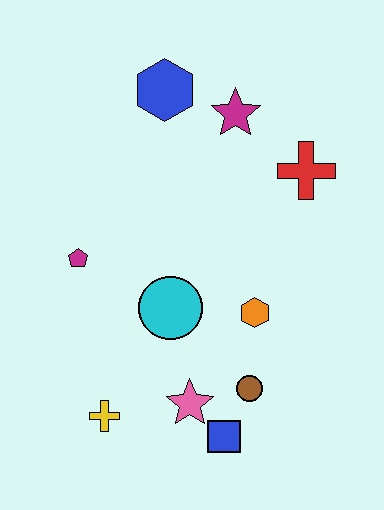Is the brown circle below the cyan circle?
Yes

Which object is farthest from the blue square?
The blue hexagon is farthest from the blue square.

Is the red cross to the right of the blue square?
Yes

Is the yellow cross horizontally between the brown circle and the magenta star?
No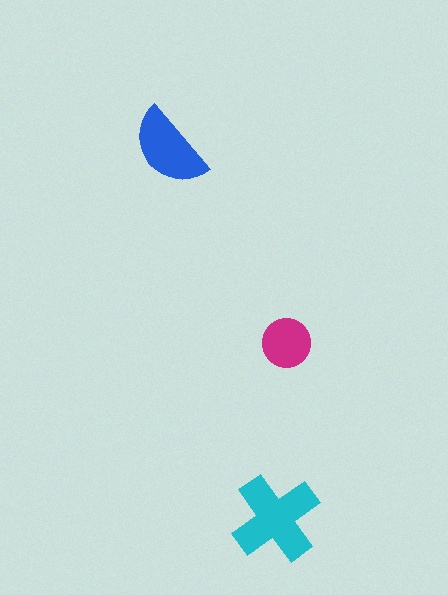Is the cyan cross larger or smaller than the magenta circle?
Larger.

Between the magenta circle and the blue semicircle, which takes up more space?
The blue semicircle.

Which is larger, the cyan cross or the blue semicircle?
The cyan cross.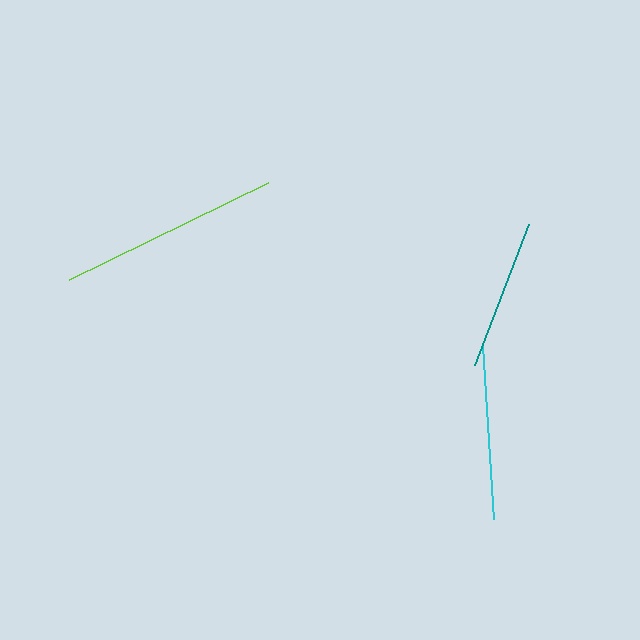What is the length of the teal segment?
The teal segment is approximately 150 pixels long.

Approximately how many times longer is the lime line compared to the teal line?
The lime line is approximately 1.5 times the length of the teal line.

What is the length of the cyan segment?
The cyan segment is approximately 173 pixels long.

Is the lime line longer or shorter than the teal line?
The lime line is longer than the teal line.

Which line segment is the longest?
The lime line is the longest at approximately 222 pixels.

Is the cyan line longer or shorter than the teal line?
The cyan line is longer than the teal line.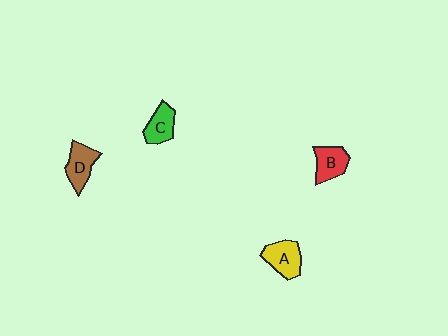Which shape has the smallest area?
Shape C (green).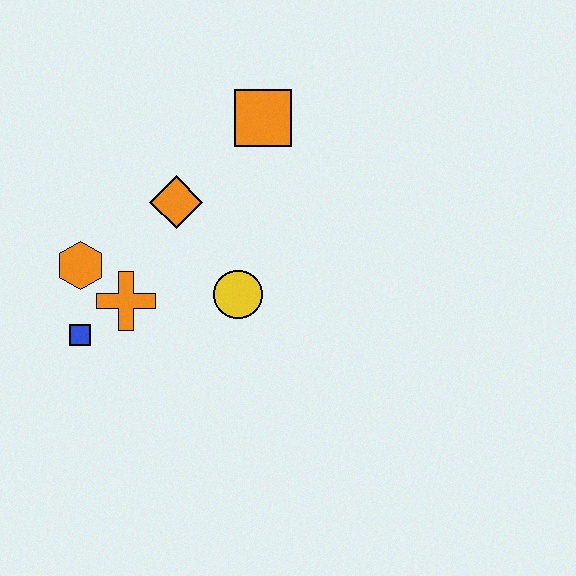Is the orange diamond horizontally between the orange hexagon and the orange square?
Yes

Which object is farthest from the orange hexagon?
The orange square is farthest from the orange hexagon.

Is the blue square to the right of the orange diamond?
No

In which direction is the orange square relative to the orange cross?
The orange square is above the orange cross.